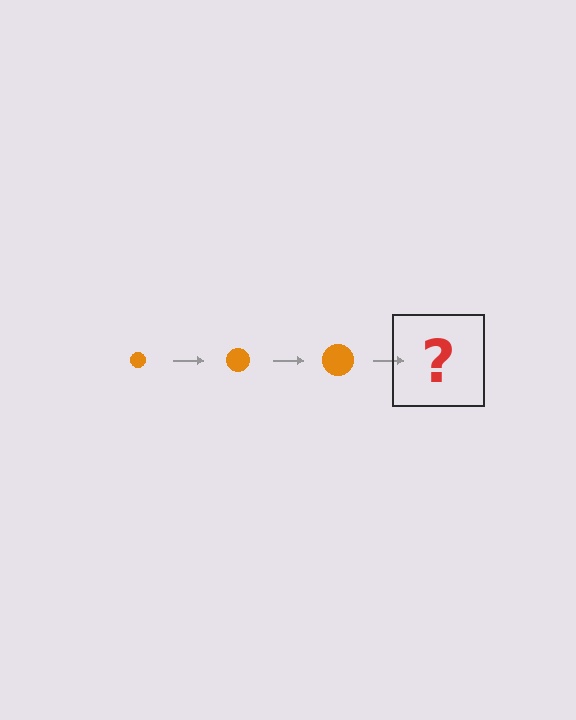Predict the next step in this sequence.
The next step is an orange circle, larger than the previous one.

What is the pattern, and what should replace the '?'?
The pattern is that the circle gets progressively larger each step. The '?' should be an orange circle, larger than the previous one.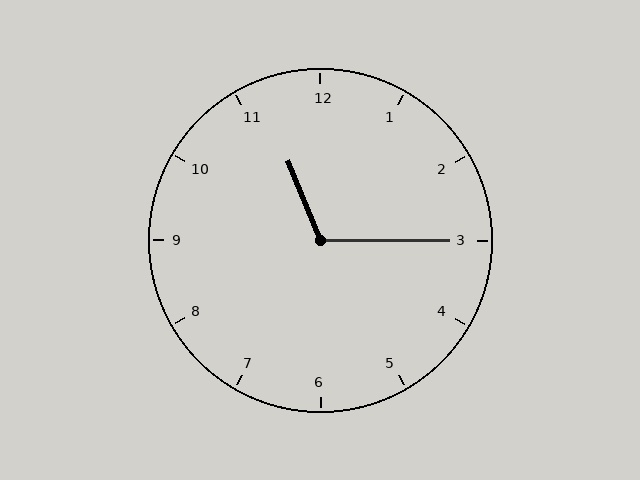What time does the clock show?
11:15.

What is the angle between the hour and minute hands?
Approximately 112 degrees.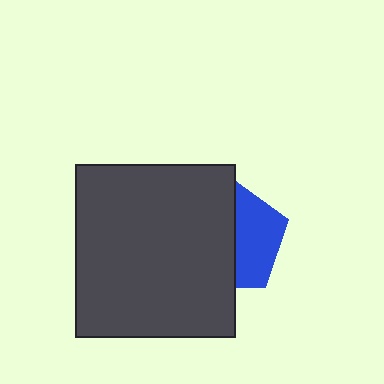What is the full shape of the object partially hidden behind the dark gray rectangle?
The partially hidden object is a blue pentagon.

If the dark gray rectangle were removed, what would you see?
You would see the complete blue pentagon.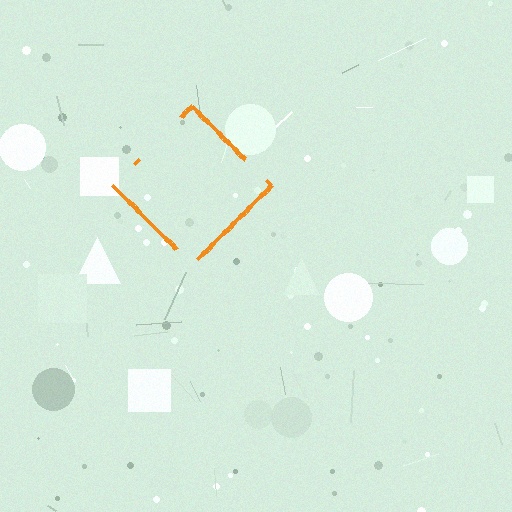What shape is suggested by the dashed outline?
The dashed outline suggests a diamond.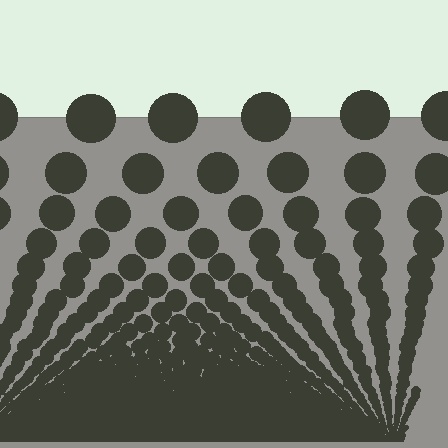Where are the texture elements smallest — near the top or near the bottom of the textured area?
Near the bottom.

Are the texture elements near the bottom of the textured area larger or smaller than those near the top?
Smaller. The gradient is inverted — elements near the bottom are smaller and denser.